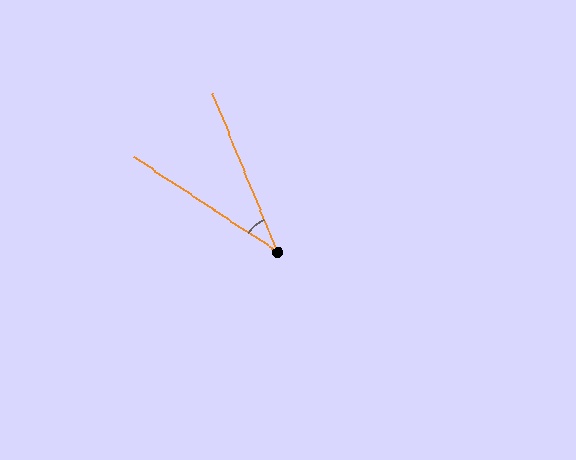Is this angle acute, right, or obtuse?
It is acute.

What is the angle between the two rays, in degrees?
Approximately 34 degrees.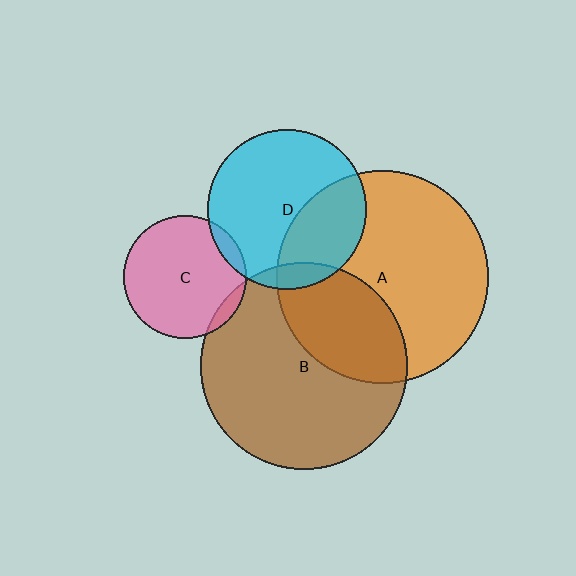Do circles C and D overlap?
Yes.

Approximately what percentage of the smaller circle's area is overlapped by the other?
Approximately 10%.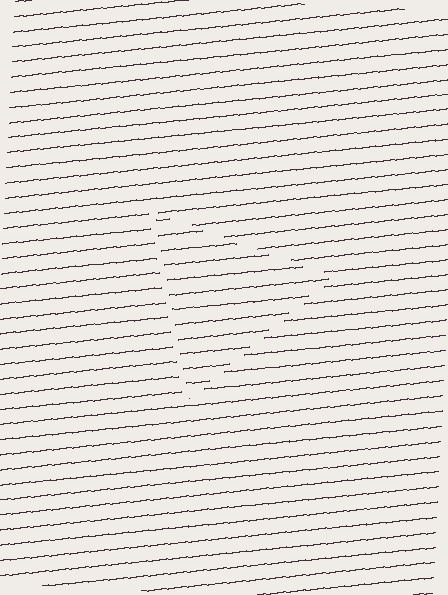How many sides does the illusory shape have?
3 sides — the line-ends trace a triangle.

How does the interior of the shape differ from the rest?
The interior of the shape contains the same grating, shifted by half a period — the contour is defined by the phase discontinuity where line-ends from the inner and outer gratings abut.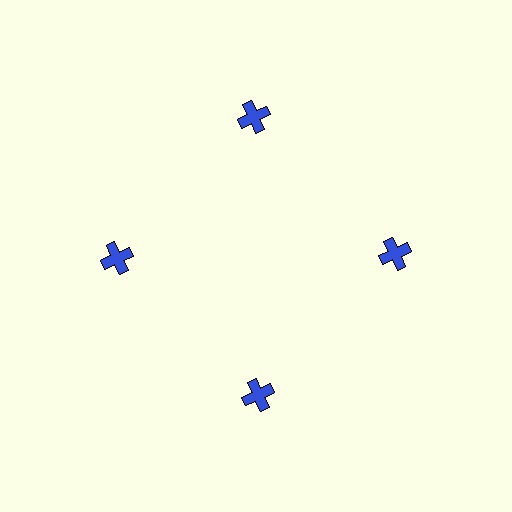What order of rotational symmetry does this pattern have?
This pattern has 4-fold rotational symmetry.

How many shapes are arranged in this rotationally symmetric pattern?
There are 4 shapes, arranged in 4 groups of 1.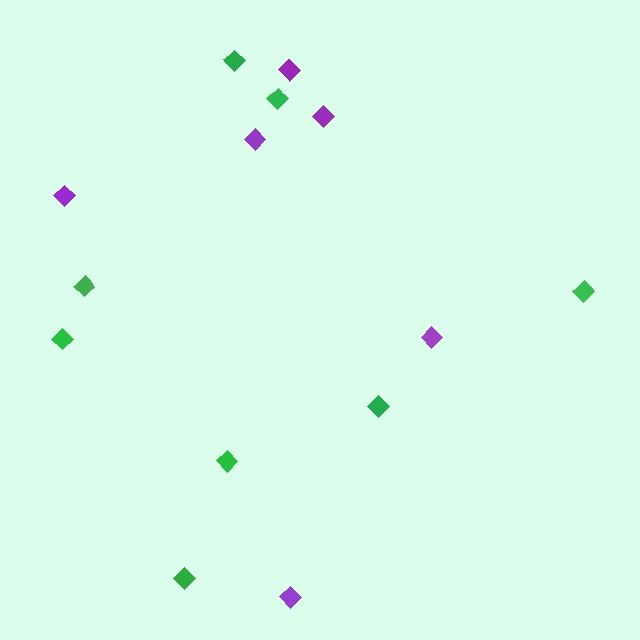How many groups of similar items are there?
There are 2 groups: one group of green diamonds (8) and one group of purple diamonds (6).